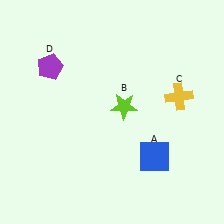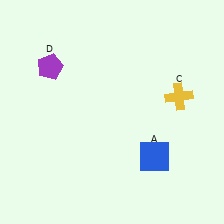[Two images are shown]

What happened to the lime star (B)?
The lime star (B) was removed in Image 2. It was in the top-right area of Image 1.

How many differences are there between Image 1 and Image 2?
There is 1 difference between the two images.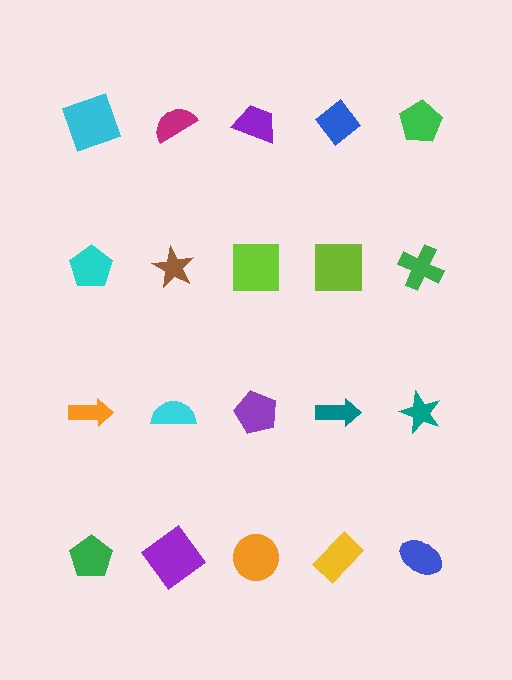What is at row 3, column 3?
A purple pentagon.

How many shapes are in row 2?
5 shapes.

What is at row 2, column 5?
A green cross.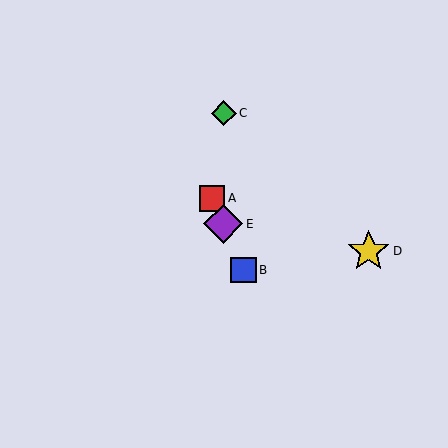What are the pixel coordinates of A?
Object A is at (212, 198).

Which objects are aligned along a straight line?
Objects A, B, E are aligned along a straight line.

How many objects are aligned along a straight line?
3 objects (A, B, E) are aligned along a straight line.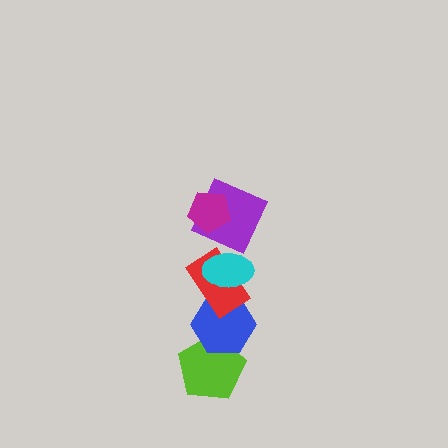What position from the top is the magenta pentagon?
The magenta pentagon is 1st from the top.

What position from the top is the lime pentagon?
The lime pentagon is 6th from the top.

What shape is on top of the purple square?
The magenta pentagon is on top of the purple square.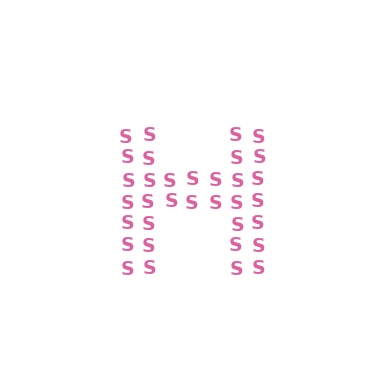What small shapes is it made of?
It is made of small letter S's.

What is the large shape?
The large shape is the letter H.